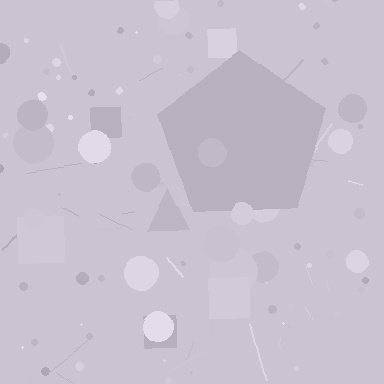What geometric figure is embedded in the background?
A pentagon is embedded in the background.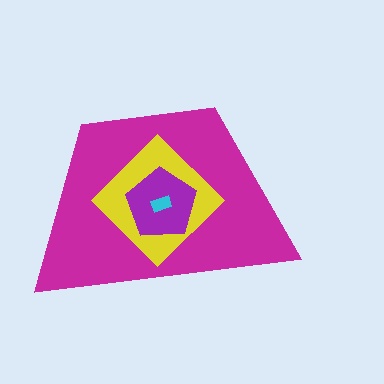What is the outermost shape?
The magenta trapezoid.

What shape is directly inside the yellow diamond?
The purple pentagon.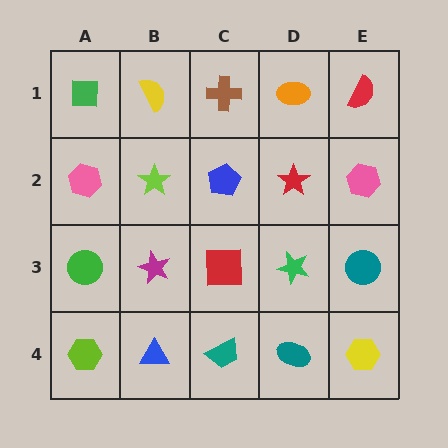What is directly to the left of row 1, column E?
An orange ellipse.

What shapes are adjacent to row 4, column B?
A magenta star (row 3, column B), a lime hexagon (row 4, column A), a teal trapezoid (row 4, column C).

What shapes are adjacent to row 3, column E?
A pink hexagon (row 2, column E), a yellow hexagon (row 4, column E), a green star (row 3, column D).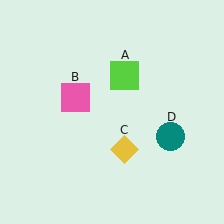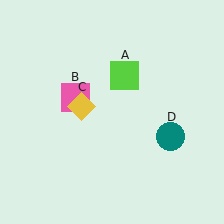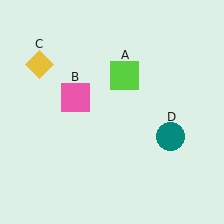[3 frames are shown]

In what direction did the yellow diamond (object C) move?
The yellow diamond (object C) moved up and to the left.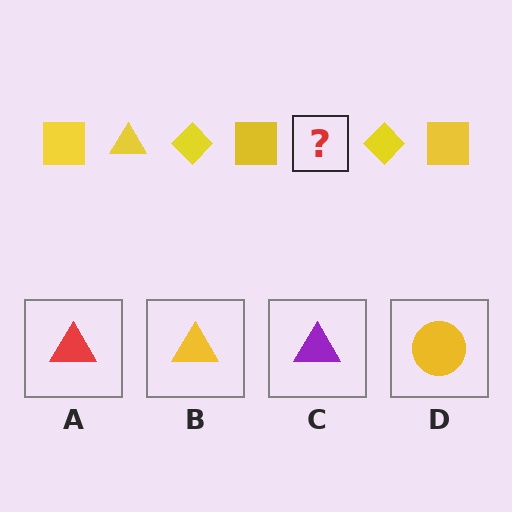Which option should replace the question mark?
Option B.